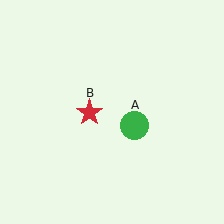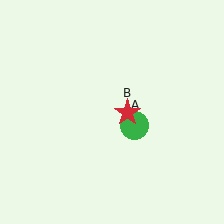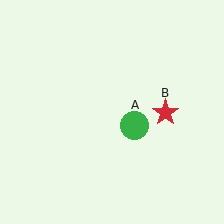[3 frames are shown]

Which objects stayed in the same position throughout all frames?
Green circle (object A) remained stationary.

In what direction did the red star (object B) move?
The red star (object B) moved right.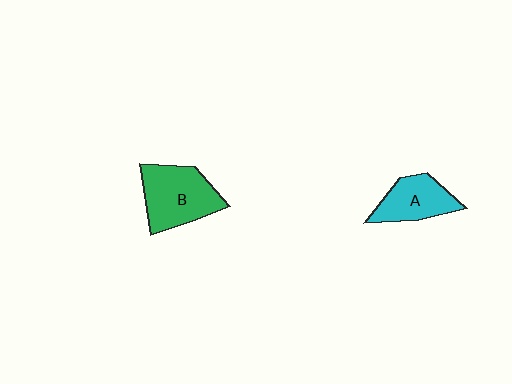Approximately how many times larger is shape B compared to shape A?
Approximately 1.4 times.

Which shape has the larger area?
Shape B (green).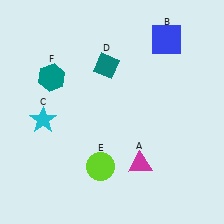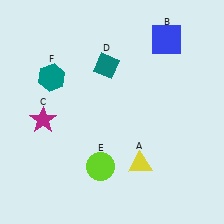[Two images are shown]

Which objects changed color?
A changed from magenta to yellow. C changed from cyan to magenta.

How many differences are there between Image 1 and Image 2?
There are 2 differences between the two images.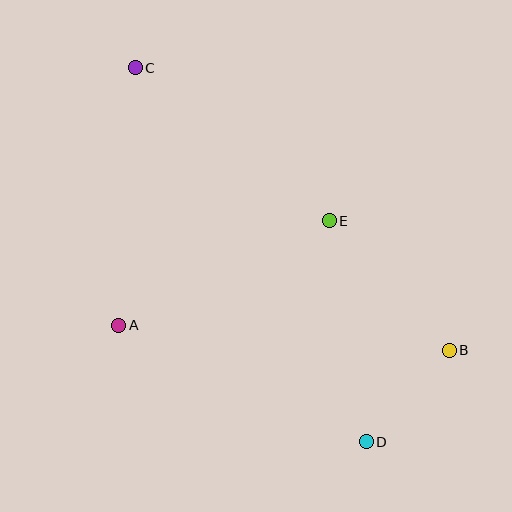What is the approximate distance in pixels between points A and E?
The distance between A and E is approximately 235 pixels.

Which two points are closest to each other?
Points B and D are closest to each other.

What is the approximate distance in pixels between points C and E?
The distance between C and E is approximately 247 pixels.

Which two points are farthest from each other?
Points C and D are farthest from each other.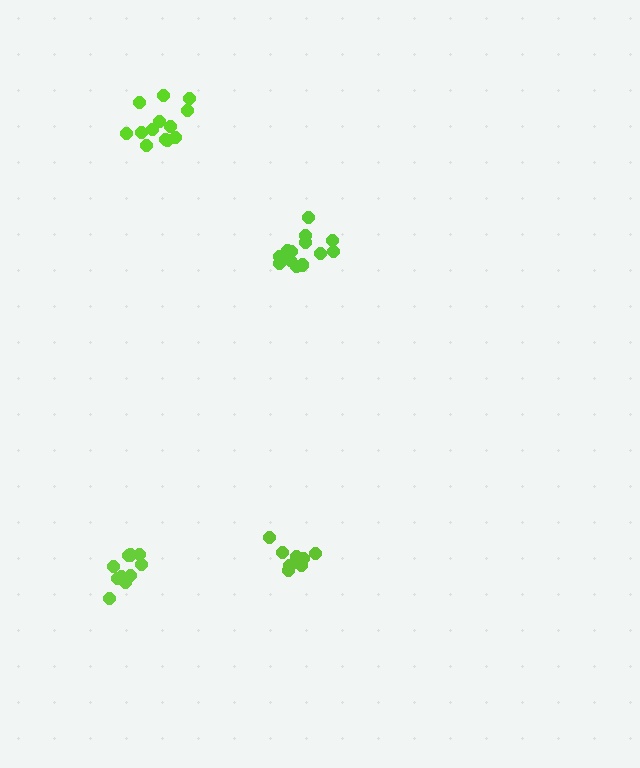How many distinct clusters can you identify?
There are 4 distinct clusters.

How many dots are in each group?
Group 1: 11 dots, Group 2: 13 dots, Group 3: 13 dots, Group 4: 10 dots (47 total).